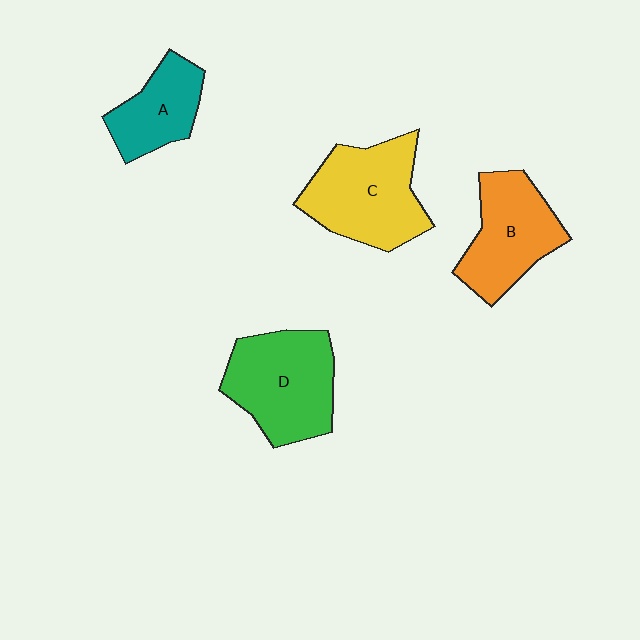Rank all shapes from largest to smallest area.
From largest to smallest: C (yellow), D (green), B (orange), A (teal).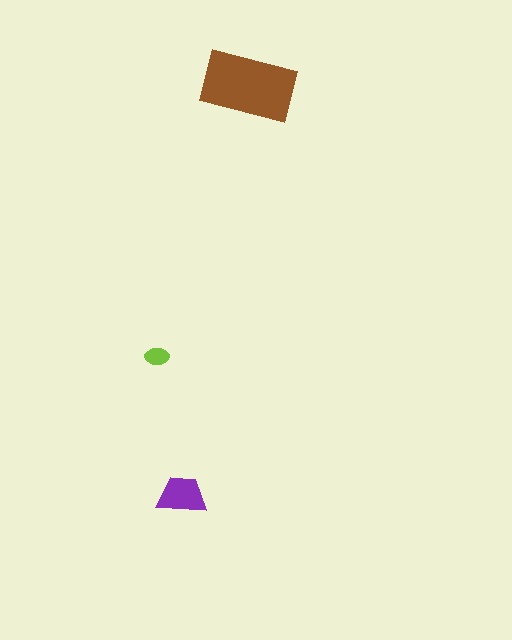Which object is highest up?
The brown rectangle is topmost.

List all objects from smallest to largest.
The lime ellipse, the purple trapezoid, the brown rectangle.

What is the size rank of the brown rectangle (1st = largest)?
1st.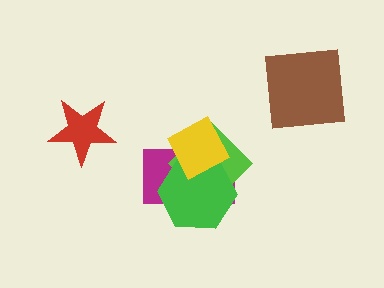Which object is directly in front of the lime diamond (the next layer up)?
The green hexagon is directly in front of the lime diamond.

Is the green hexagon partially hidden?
Yes, it is partially covered by another shape.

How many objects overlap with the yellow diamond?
3 objects overlap with the yellow diamond.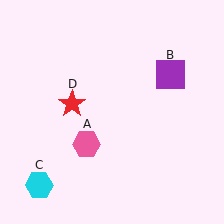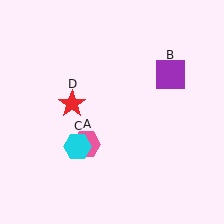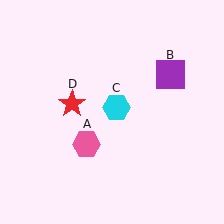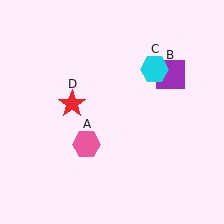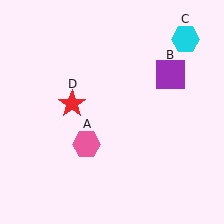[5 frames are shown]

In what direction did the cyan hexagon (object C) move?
The cyan hexagon (object C) moved up and to the right.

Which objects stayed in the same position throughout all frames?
Pink hexagon (object A) and purple square (object B) and red star (object D) remained stationary.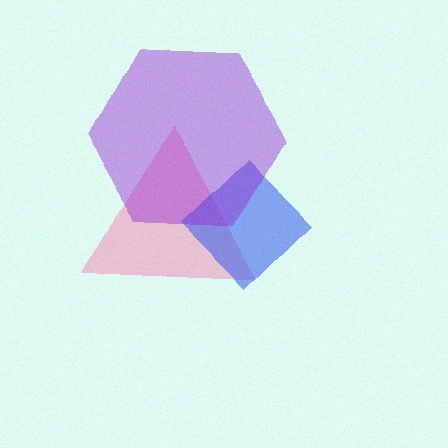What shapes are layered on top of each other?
The layered shapes are: a pink triangle, a blue diamond, a purple hexagon.